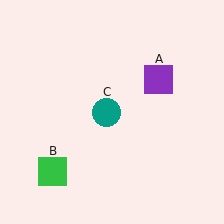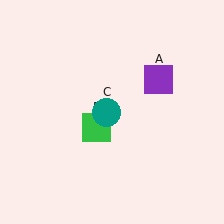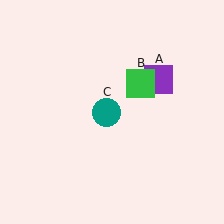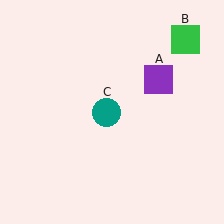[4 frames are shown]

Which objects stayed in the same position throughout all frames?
Purple square (object A) and teal circle (object C) remained stationary.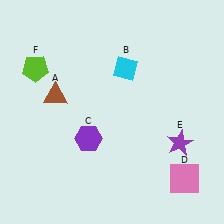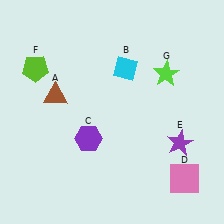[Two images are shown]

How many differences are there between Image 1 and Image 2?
There is 1 difference between the two images.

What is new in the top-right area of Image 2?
A lime star (G) was added in the top-right area of Image 2.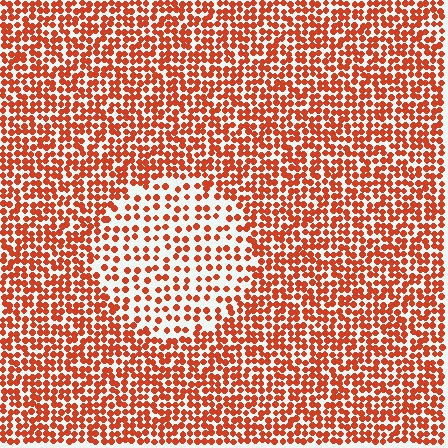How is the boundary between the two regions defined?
The boundary is defined by a change in element density (approximately 2.0x ratio). All elements are the same color, size, and shape.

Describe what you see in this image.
The image contains small red elements arranged at two different densities. A circle-shaped region is visible where the elements are less densely packed than the surrounding area.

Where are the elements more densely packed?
The elements are more densely packed outside the circle boundary.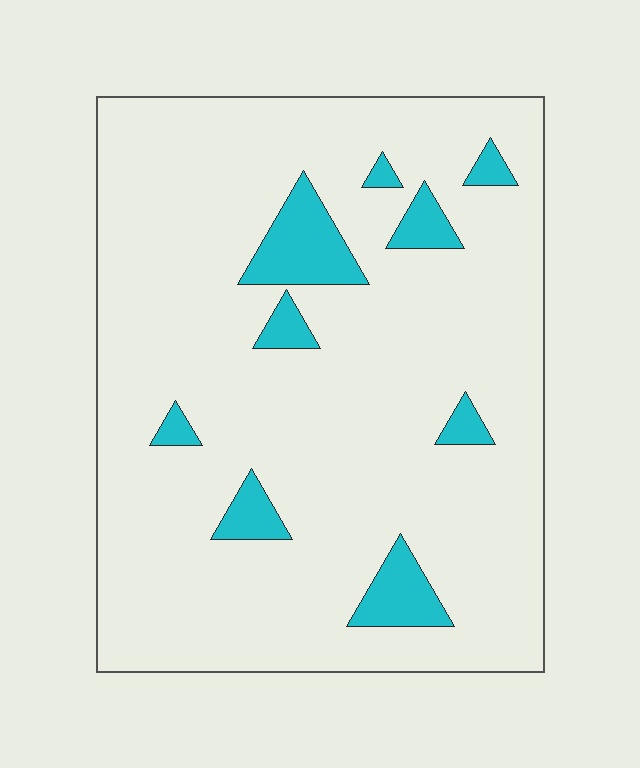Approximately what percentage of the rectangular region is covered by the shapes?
Approximately 10%.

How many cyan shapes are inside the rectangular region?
9.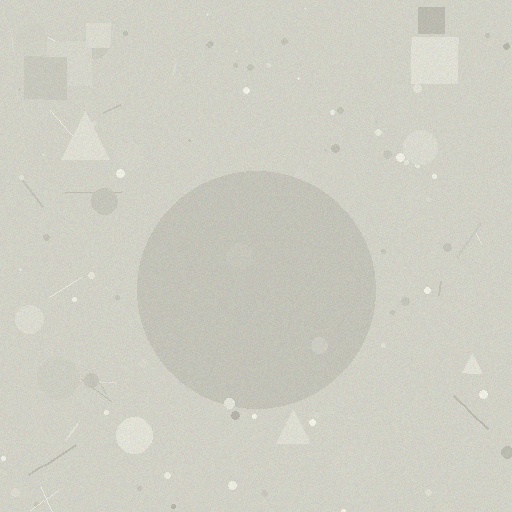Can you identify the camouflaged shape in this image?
The camouflaged shape is a circle.